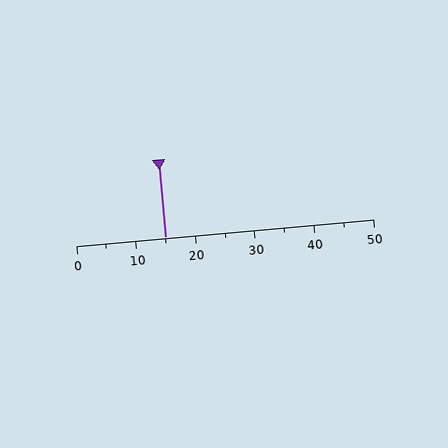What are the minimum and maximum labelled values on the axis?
The axis runs from 0 to 50.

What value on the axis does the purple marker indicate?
The marker indicates approximately 15.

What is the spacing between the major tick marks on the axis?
The major ticks are spaced 10 apart.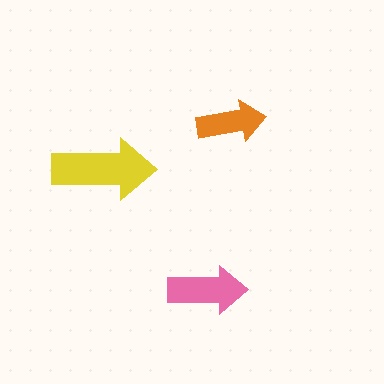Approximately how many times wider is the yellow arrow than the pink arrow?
About 1.5 times wider.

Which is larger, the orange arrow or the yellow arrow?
The yellow one.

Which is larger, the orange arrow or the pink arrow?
The pink one.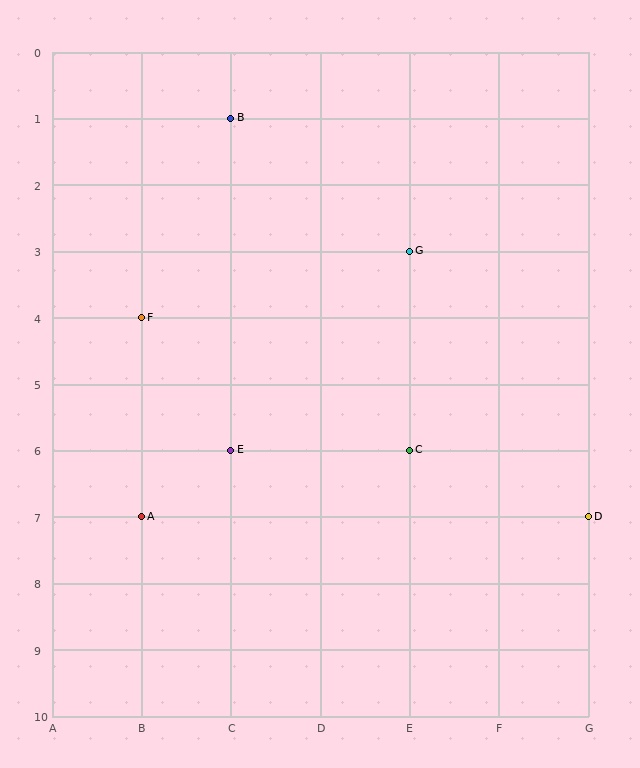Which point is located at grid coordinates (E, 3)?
Point G is at (E, 3).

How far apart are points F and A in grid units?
Points F and A are 3 rows apart.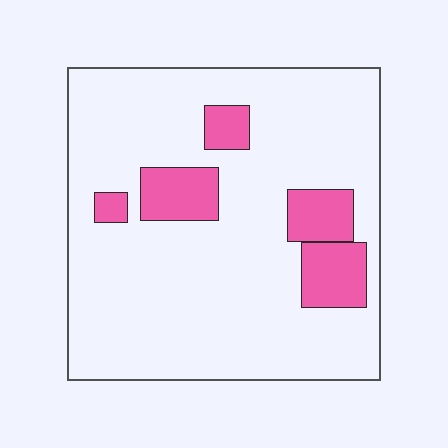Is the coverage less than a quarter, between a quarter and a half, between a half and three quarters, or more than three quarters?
Less than a quarter.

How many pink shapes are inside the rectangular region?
5.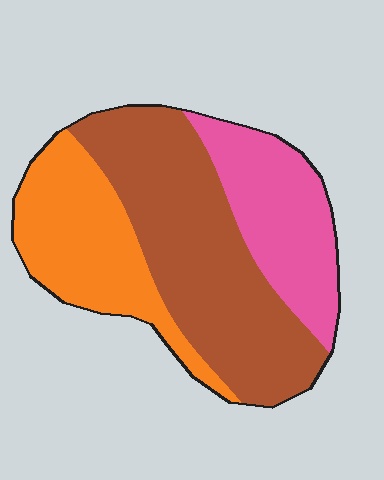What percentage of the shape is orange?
Orange covers around 30% of the shape.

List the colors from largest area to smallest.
From largest to smallest: brown, orange, pink.